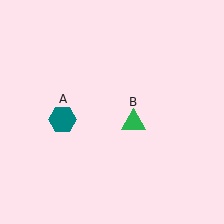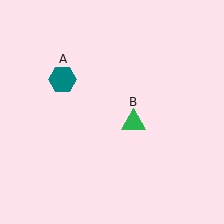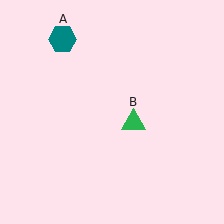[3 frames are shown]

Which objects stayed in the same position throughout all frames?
Green triangle (object B) remained stationary.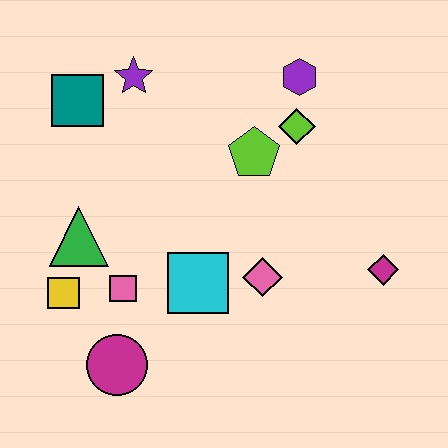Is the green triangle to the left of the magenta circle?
Yes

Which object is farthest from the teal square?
The magenta diamond is farthest from the teal square.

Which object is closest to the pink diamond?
The cyan square is closest to the pink diamond.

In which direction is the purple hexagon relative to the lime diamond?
The purple hexagon is above the lime diamond.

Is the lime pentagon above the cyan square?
Yes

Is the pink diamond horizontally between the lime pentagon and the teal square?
No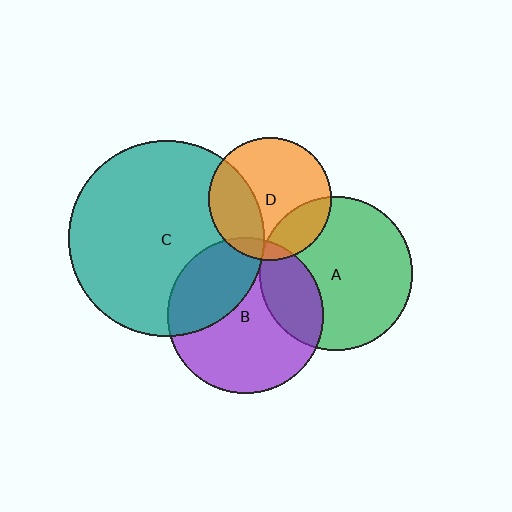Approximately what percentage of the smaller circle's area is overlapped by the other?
Approximately 10%.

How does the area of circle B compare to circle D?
Approximately 1.6 times.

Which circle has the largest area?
Circle C (teal).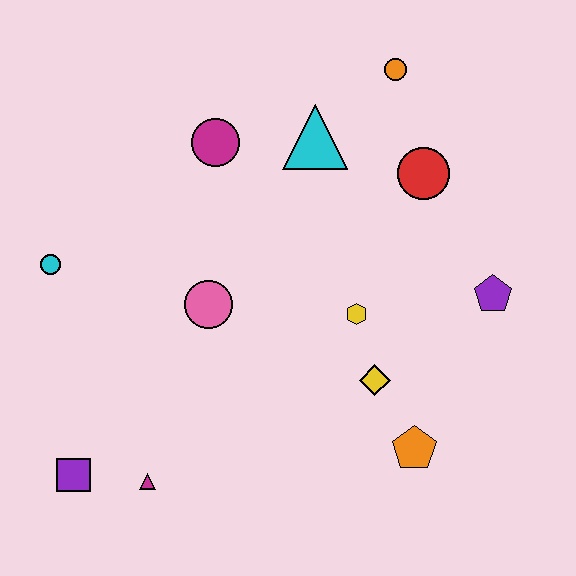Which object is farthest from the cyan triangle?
The purple square is farthest from the cyan triangle.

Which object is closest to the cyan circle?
The pink circle is closest to the cyan circle.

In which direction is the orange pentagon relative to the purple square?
The orange pentagon is to the right of the purple square.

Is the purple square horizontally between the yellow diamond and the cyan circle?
Yes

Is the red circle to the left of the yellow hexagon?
No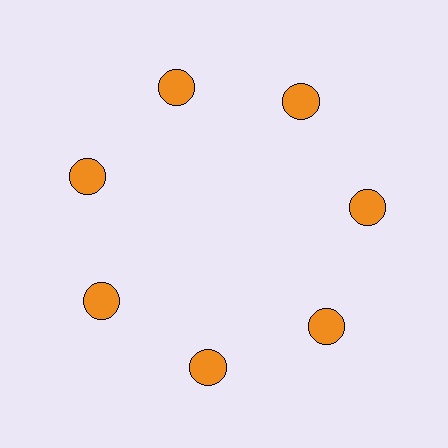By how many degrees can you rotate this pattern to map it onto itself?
The pattern maps onto itself every 51 degrees of rotation.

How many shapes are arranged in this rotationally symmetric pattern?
There are 14 shapes, arranged in 7 groups of 2.